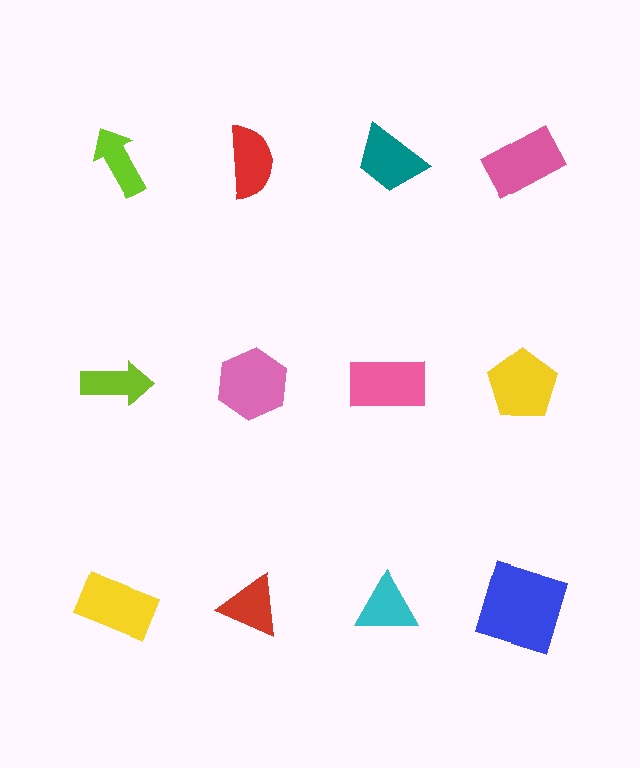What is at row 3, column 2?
A red triangle.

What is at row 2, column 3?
A pink rectangle.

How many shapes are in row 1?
4 shapes.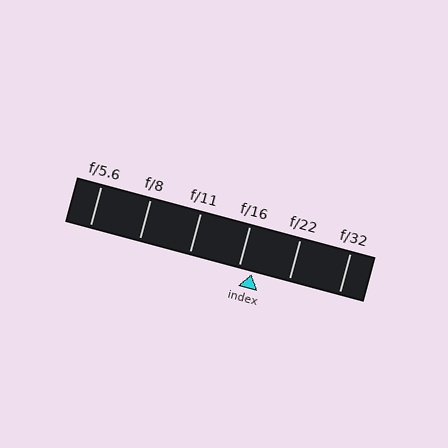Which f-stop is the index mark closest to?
The index mark is closest to f/16.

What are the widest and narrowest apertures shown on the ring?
The widest aperture shown is f/5.6 and the narrowest is f/32.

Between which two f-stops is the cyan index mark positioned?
The index mark is between f/16 and f/22.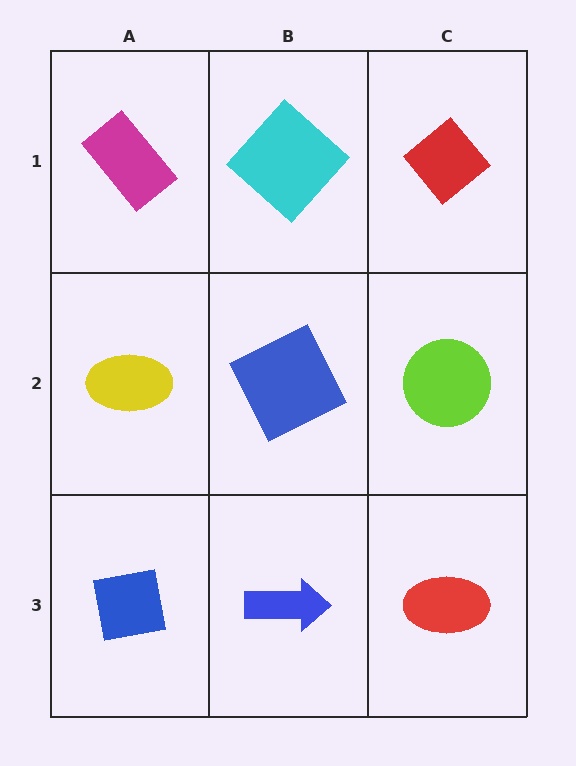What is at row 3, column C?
A red ellipse.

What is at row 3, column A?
A blue square.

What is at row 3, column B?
A blue arrow.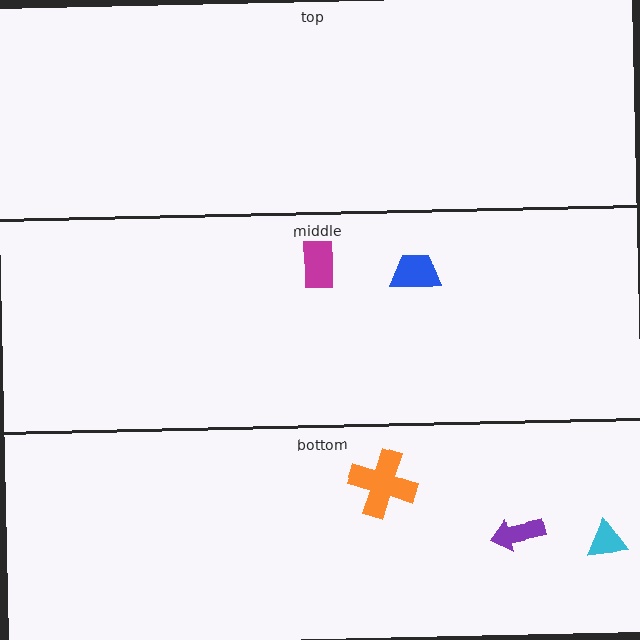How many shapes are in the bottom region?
3.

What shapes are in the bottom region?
The cyan triangle, the purple arrow, the orange cross.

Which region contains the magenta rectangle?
The middle region.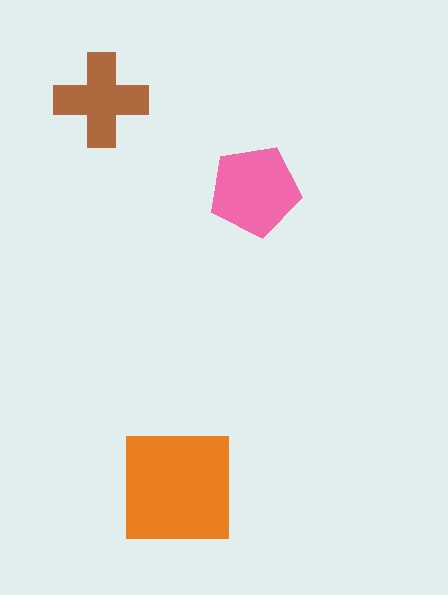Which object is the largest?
The orange square.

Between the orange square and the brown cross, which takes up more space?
The orange square.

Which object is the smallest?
The brown cross.